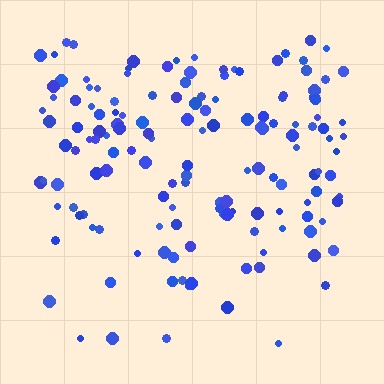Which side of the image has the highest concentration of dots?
The top.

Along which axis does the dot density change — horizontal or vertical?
Vertical.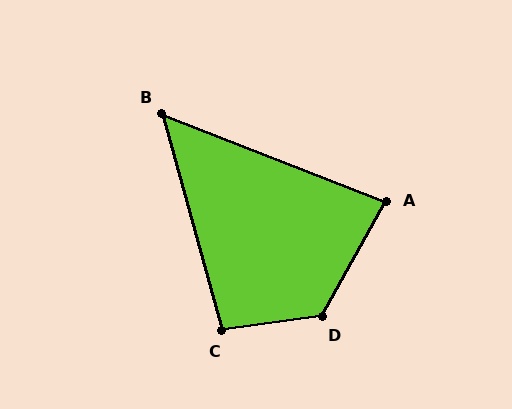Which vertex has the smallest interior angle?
B, at approximately 53 degrees.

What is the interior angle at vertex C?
Approximately 98 degrees (obtuse).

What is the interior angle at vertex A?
Approximately 82 degrees (acute).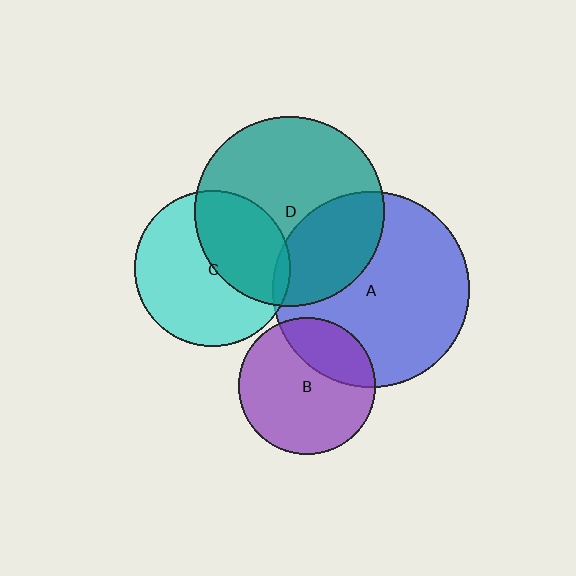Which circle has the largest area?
Circle A (blue).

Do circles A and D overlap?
Yes.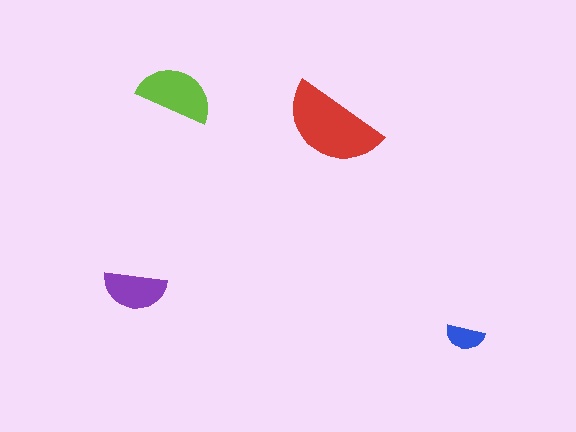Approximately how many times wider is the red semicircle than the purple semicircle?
About 1.5 times wider.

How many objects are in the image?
There are 4 objects in the image.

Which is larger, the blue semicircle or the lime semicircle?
The lime one.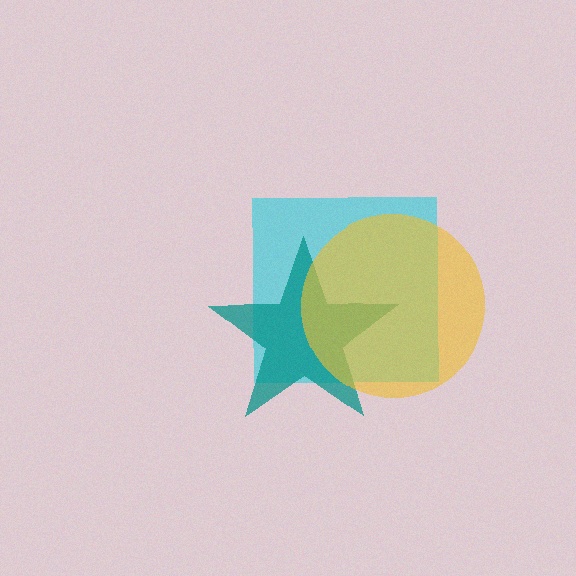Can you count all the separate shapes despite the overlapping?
Yes, there are 3 separate shapes.